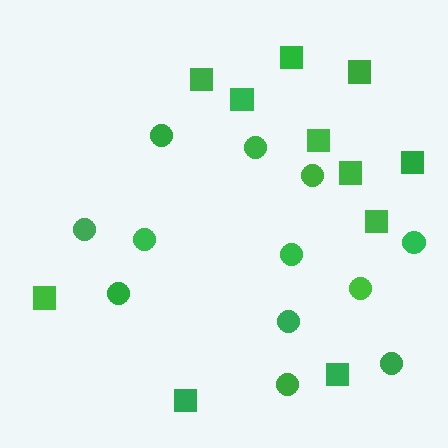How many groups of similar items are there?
There are 2 groups: one group of circles (12) and one group of squares (11).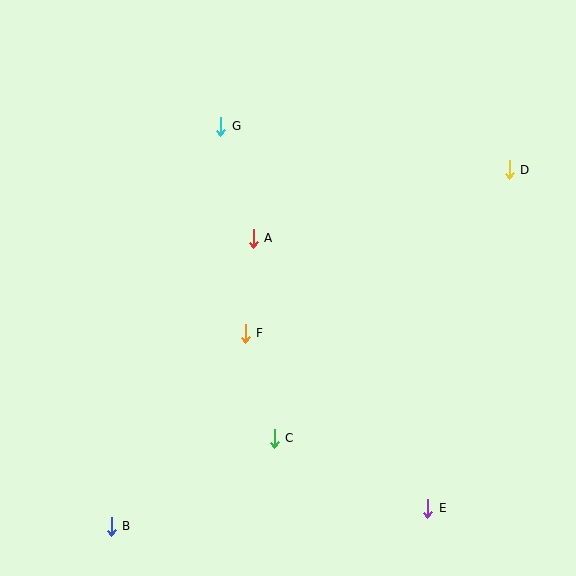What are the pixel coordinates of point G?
Point G is at (221, 126).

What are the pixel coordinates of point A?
Point A is at (253, 238).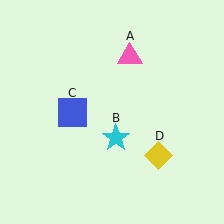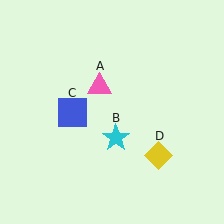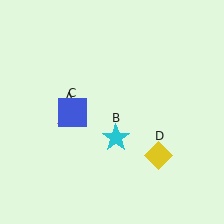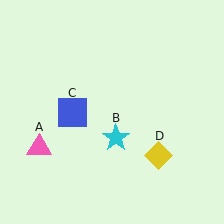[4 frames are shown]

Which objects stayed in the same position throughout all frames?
Cyan star (object B) and blue square (object C) and yellow diamond (object D) remained stationary.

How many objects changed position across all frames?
1 object changed position: pink triangle (object A).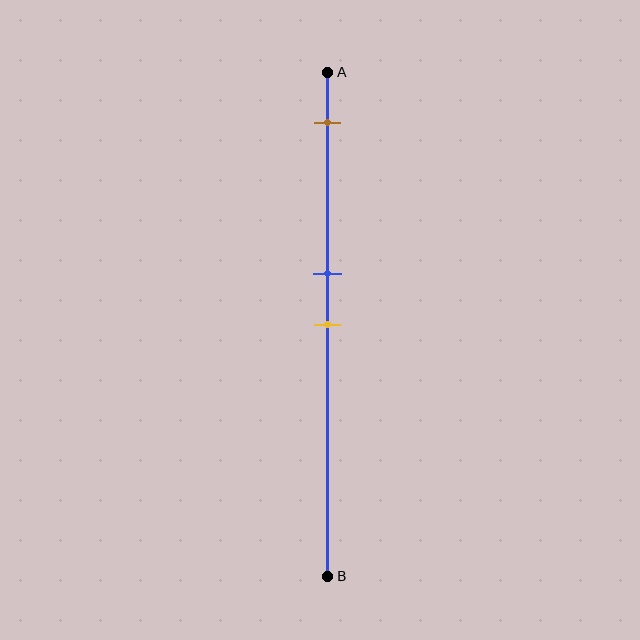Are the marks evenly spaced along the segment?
No, the marks are not evenly spaced.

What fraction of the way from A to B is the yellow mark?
The yellow mark is approximately 50% (0.5) of the way from A to B.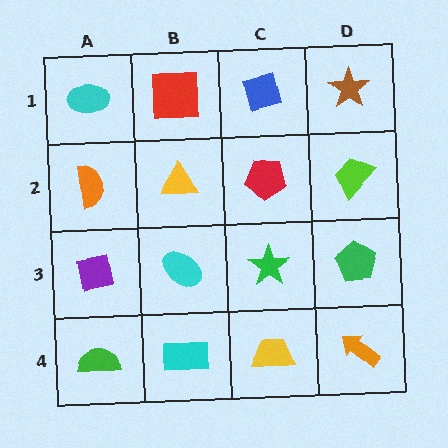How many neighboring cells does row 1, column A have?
2.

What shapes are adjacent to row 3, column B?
A yellow triangle (row 2, column B), a cyan rectangle (row 4, column B), a purple square (row 3, column A), a green star (row 3, column C).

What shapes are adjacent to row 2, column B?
A red square (row 1, column B), a cyan ellipse (row 3, column B), an orange semicircle (row 2, column A), a red pentagon (row 2, column C).